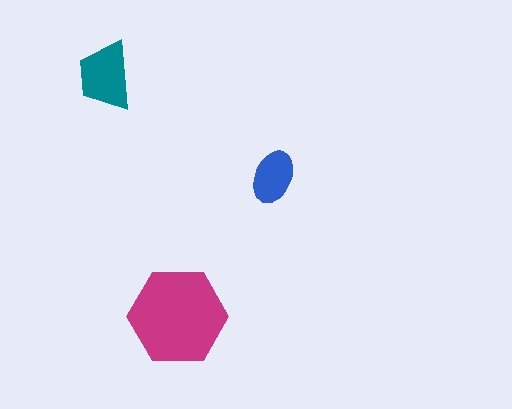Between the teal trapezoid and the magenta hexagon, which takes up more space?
The magenta hexagon.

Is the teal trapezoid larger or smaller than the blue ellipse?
Larger.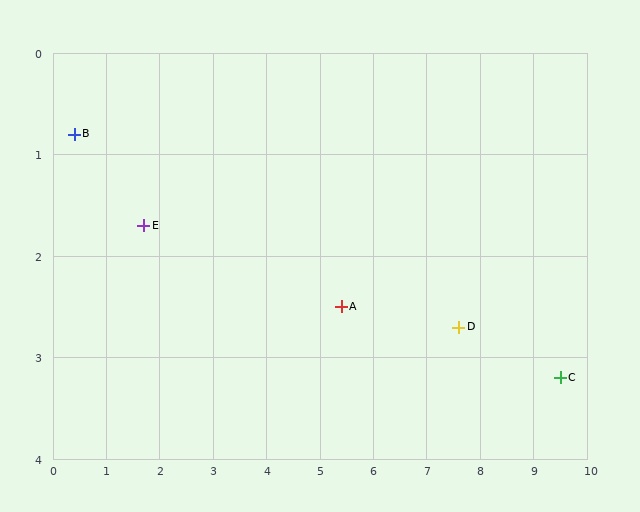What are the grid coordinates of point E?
Point E is at approximately (1.7, 1.7).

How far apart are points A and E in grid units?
Points A and E are about 3.8 grid units apart.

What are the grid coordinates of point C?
Point C is at approximately (9.5, 3.2).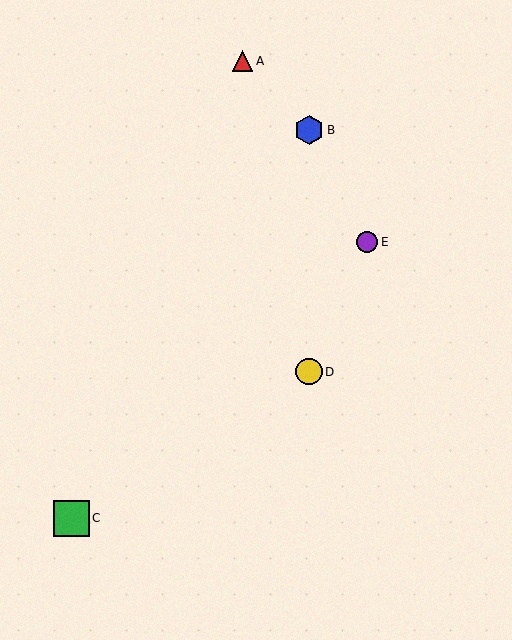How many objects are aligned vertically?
2 objects (B, D) are aligned vertically.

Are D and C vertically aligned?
No, D is at x≈309 and C is at x≈71.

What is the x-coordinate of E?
Object E is at x≈367.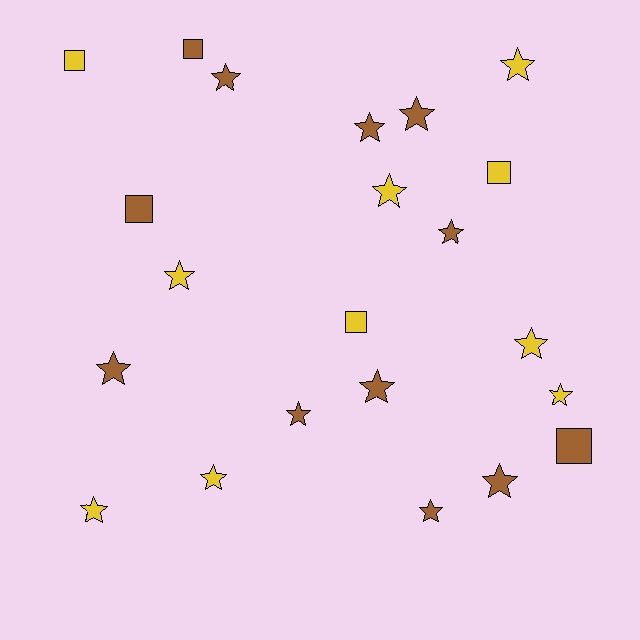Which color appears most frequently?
Brown, with 12 objects.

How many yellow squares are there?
There are 3 yellow squares.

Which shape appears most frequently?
Star, with 16 objects.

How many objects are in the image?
There are 22 objects.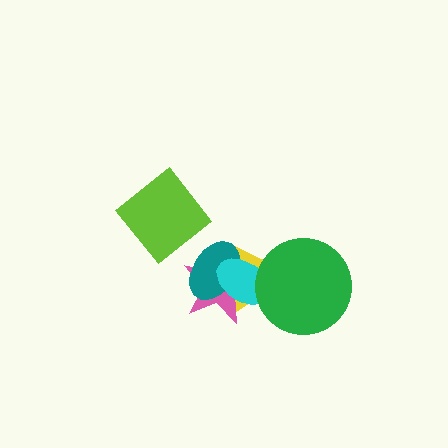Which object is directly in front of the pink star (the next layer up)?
The teal ellipse is directly in front of the pink star.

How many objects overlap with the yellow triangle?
4 objects overlap with the yellow triangle.